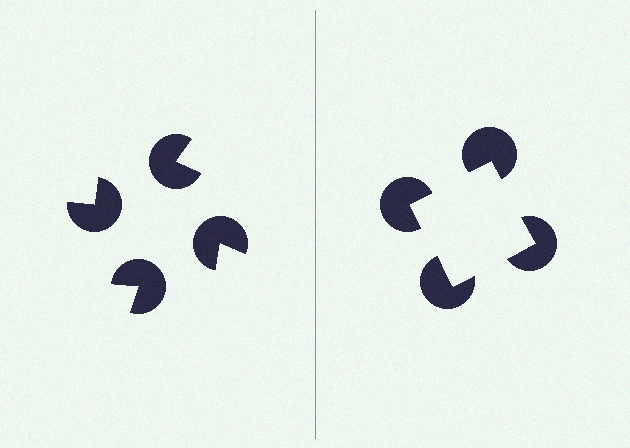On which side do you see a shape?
An illusory square appears on the right side. On the left side the wedge cuts are rotated, so no coherent shape forms.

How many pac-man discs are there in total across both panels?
8 — 4 on each side.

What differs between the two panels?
The pac-man discs are positioned identically on both sides; only the wedge orientations differ. On the right they align to a square; on the left they are misaligned.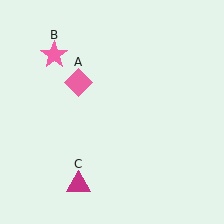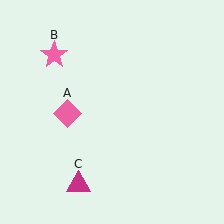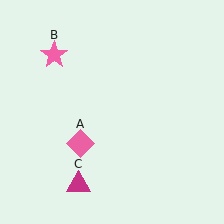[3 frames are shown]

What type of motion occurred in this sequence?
The pink diamond (object A) rotated counterclockwise around the center of the scene.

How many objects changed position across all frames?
1 object changed position: pink diamond (object A).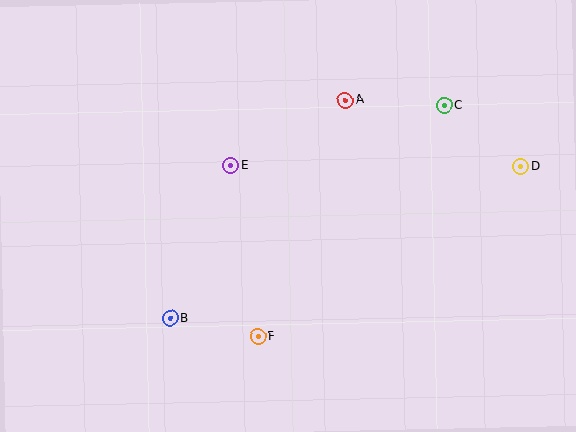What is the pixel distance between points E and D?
The distance between E and D is 291 pixels.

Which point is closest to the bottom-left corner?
Point B is closest to the bottom-left corner.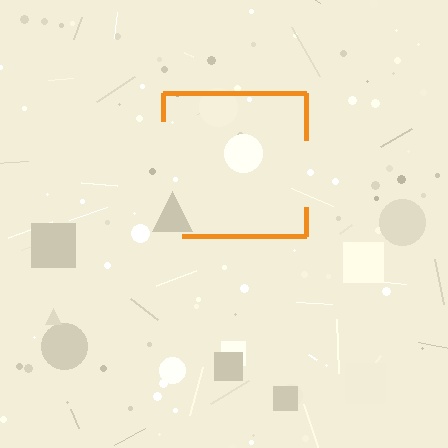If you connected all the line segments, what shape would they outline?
They would outline a square.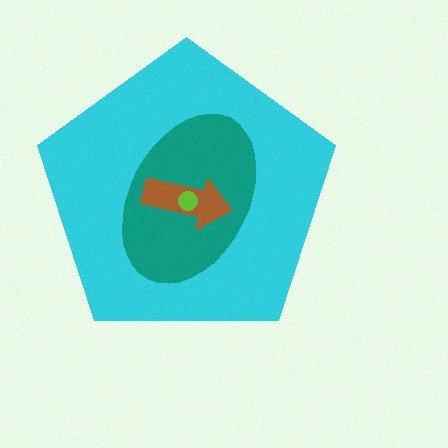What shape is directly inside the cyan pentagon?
The teal ellipse.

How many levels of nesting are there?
4.